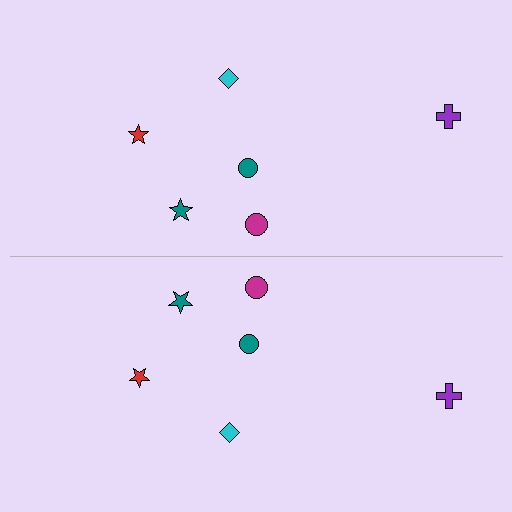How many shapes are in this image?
There are 12 shapes in this image.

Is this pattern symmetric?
Yes, this pattern has bilateral (reflection) symmetry.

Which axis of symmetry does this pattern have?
The pattern has a horizontal axis of symmetry running through the center of the image.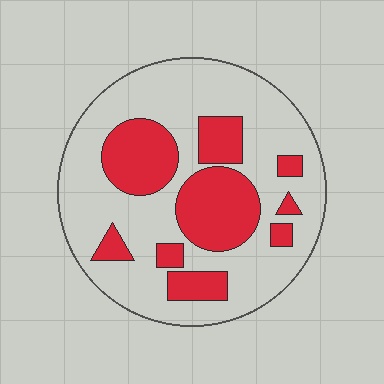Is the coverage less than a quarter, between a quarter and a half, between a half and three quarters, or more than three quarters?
Between a quarter and a half.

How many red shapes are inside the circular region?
9.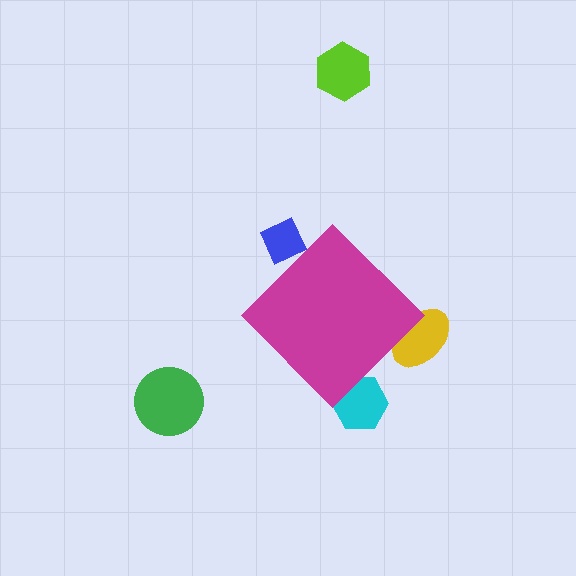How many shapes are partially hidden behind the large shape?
3 shapes are partially hidden.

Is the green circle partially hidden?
No, the green circle is fully visible.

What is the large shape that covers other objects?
A magenta diamond.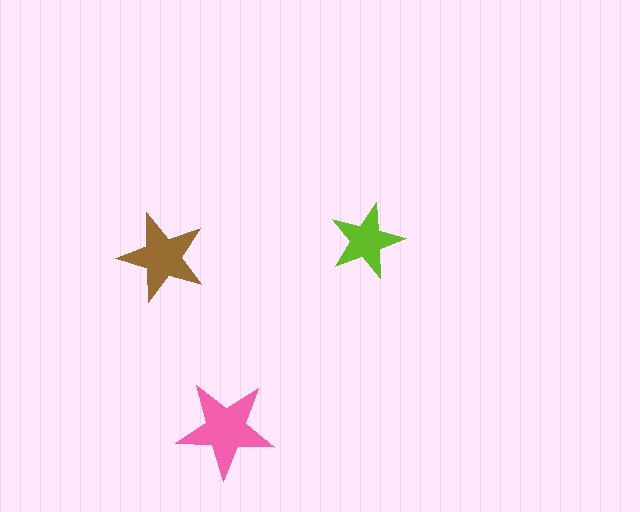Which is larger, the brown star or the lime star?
The brown one.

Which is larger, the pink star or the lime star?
The pink one.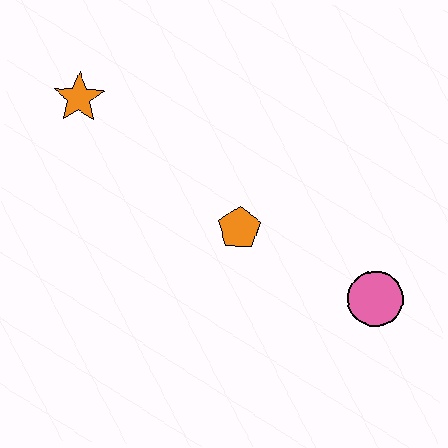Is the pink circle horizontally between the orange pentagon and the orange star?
No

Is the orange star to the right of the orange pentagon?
No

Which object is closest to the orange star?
The orange pentagon is closest to the orange star.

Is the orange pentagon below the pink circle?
No